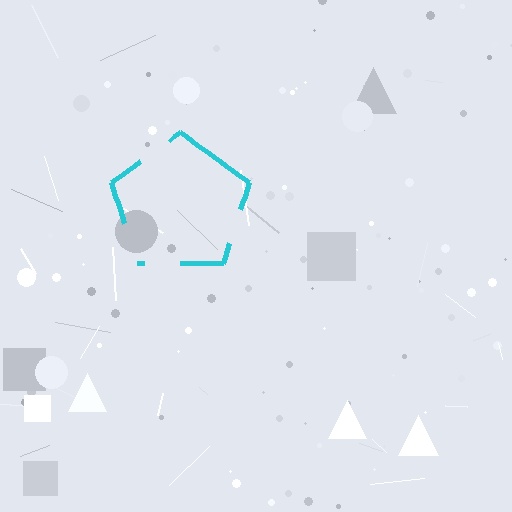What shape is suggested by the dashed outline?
The dashed outline suggests a pentagon.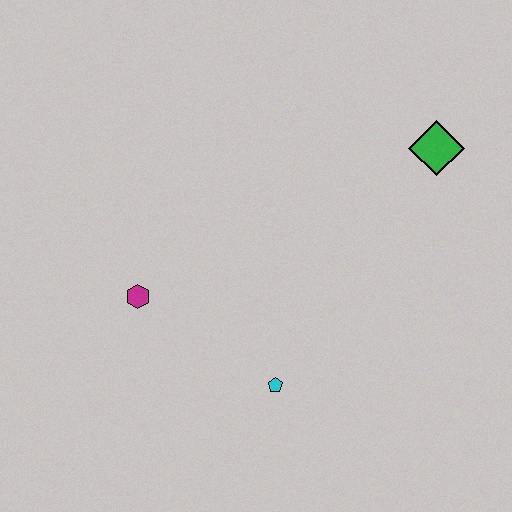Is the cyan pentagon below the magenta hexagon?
Yes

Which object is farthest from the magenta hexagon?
The green diamond is farthest from the magenta hexagon.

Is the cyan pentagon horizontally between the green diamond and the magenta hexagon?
Yes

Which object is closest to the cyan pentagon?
The magenta hexagon is closest to the cyan pentagon.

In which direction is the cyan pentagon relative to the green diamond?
The cyan pentagon is below the green diamond.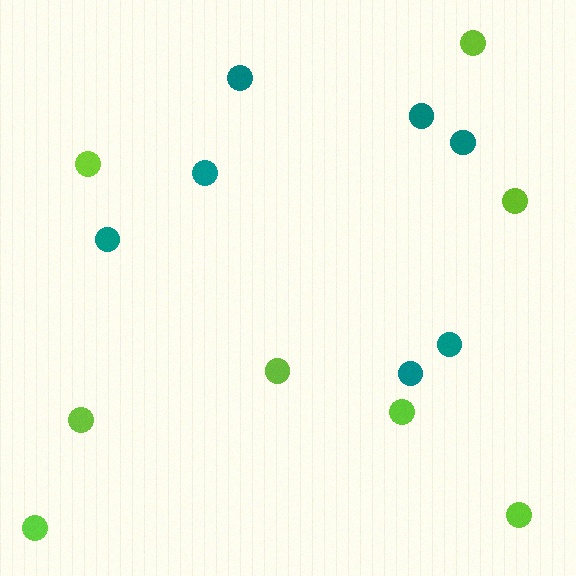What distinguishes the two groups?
There are 2 groups: one group of teal circles (7) and one group of lime circles (8).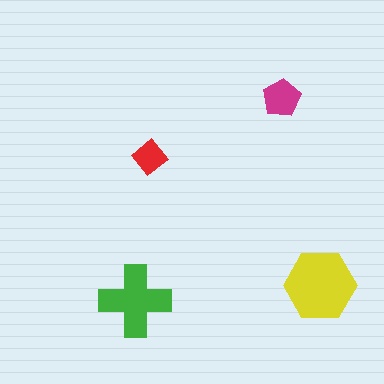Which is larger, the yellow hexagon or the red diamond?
The yellow hexagon.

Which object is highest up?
The magenta pentagon is topmost.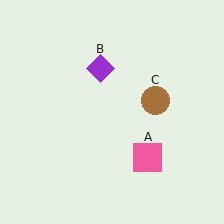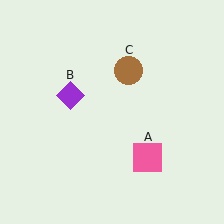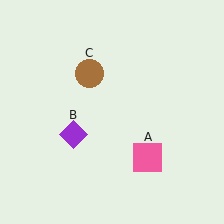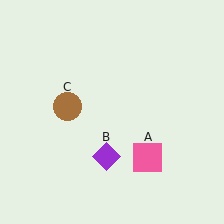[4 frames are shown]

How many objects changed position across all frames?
2 objects changed position: purple diamond (object B), brown circle (object C).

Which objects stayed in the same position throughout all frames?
Pink square (object A) remained stationary.